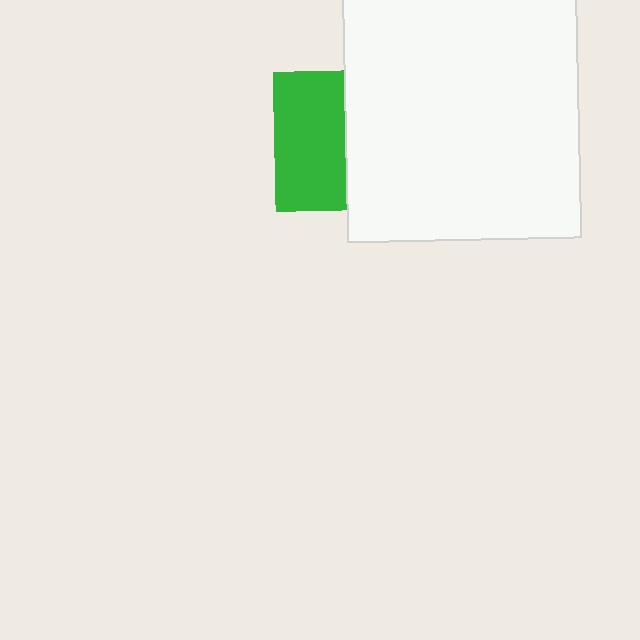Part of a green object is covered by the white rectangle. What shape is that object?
It is a square.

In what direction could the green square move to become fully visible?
The green square could move left. That would shift it out from behind the white rectangle entirely.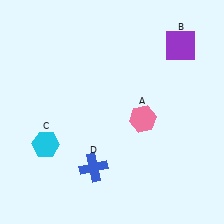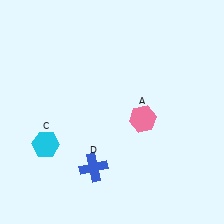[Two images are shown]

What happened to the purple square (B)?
The purple square (B) was removed in Image 2. It was in the top-right area of Image 1.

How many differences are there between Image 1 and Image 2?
There is 1 difference between the two images.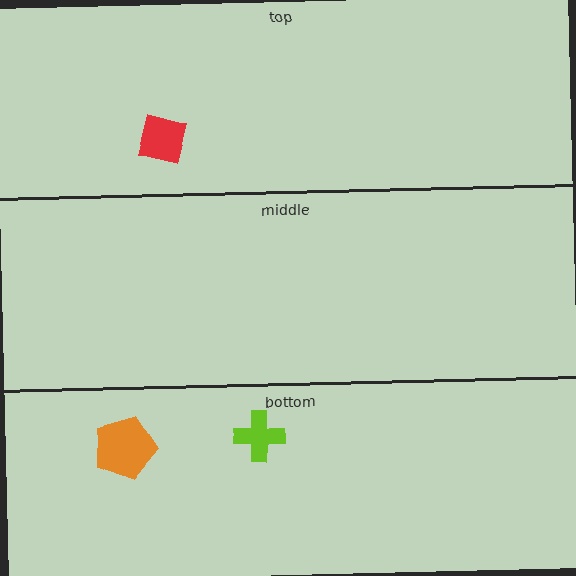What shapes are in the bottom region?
The orange pentagon, the lime cross.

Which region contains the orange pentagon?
The bottom region.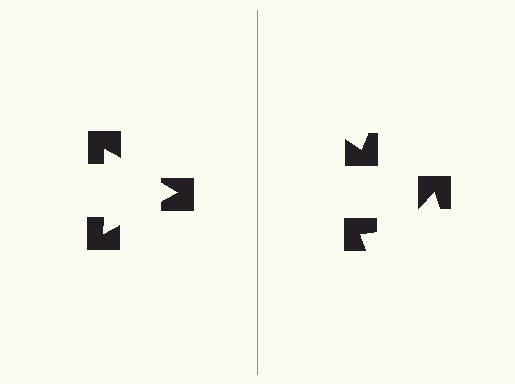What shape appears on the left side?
An illusory triangle.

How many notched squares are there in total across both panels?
6 — 3 on each side.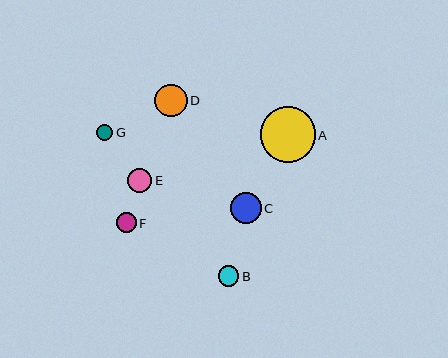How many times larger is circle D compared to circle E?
Circle D is approximately 1.3 times the size of circle E.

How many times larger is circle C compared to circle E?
Circle C is approximately 1.3 times the size of circle E.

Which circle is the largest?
Circle A is the largest with a size of approximately 55 pixels.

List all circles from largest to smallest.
From largest to smallest: A, D, C, E, B, F, G.